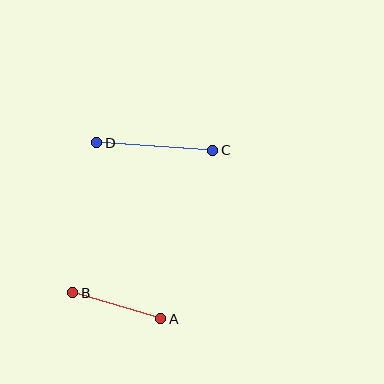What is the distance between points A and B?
The distance is approximately 92 pixels.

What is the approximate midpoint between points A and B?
The midpoint is at approximately (117, 306) pixels.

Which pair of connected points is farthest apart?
Points C and D are farthest apart.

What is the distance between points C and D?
The distance is approximately 116 pixels.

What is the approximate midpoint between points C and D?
The midpoint is at approximately (155, 147) pixels.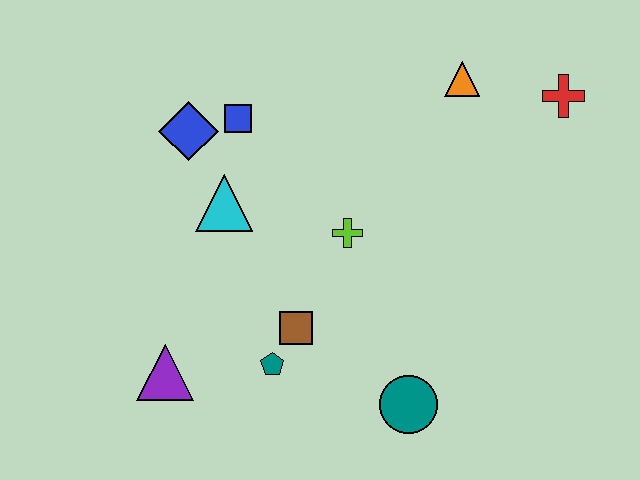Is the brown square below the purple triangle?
No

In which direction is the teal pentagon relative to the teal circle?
The teal pentagon is to the left of the teal circle.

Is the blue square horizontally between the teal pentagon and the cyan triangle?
Yes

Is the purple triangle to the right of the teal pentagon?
No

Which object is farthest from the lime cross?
The red cross is farthest from the lime cross.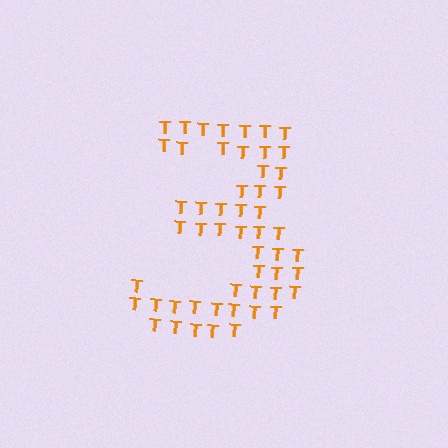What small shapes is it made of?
It is made of small letter T's.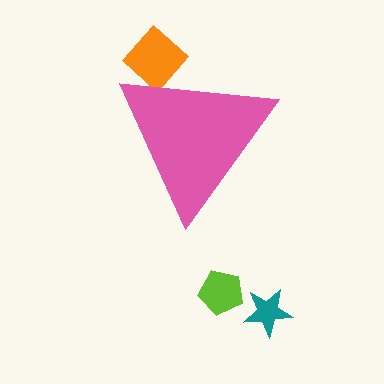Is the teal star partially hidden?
No, the teal star is fully visible.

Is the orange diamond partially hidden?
Yes, the orange diamond is partially hidden behind the pink triangle.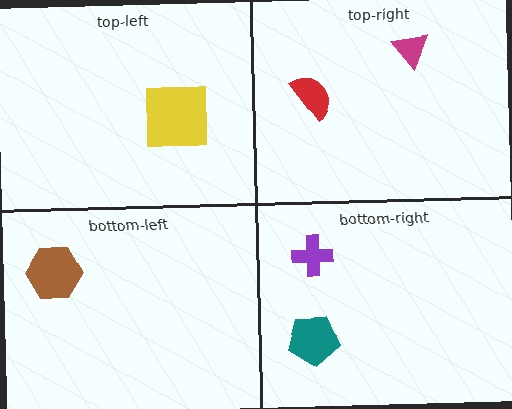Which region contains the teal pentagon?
The bottom-right region.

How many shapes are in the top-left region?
1.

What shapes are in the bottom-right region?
The teal pentagon, the purple cross.